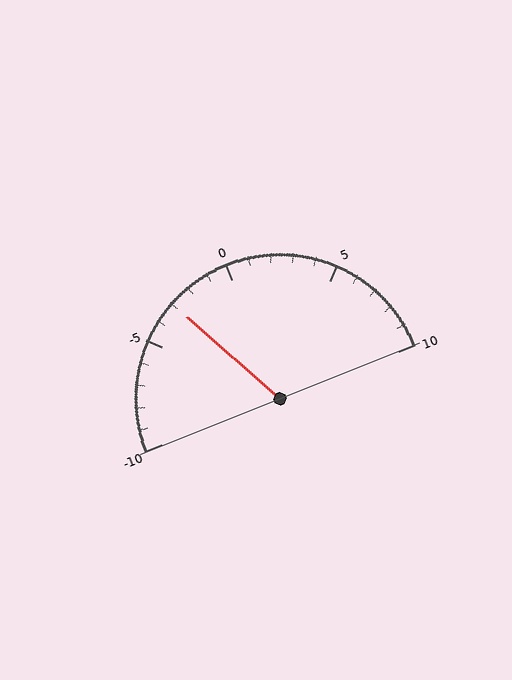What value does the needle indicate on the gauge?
The needle indicates approximately -3.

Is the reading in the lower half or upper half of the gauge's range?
The reading is in the lower half of the range (-10 to 10).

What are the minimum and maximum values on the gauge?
The gauge ranges from -10 to 10.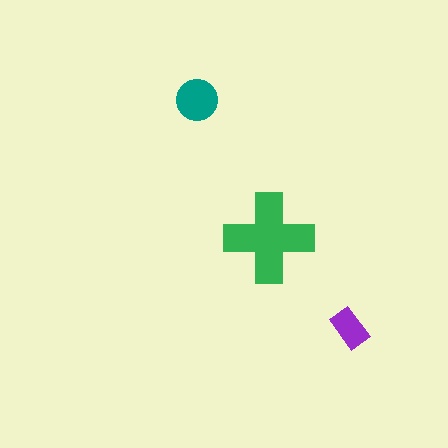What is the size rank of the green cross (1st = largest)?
1st.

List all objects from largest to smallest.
The green cross, the teal circle, the purple rectangle.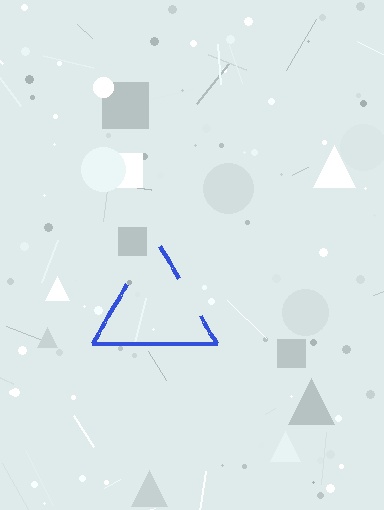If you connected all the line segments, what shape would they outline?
They would outline a triangle.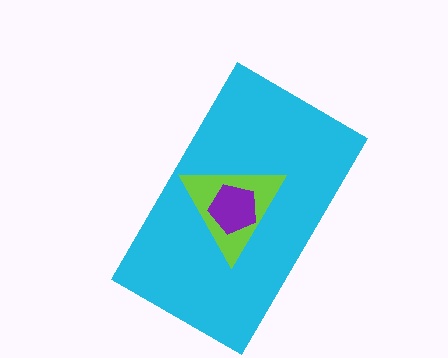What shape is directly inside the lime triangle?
The purple pentagon.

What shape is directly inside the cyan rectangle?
The lime triangle.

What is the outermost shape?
The cyan rectangle.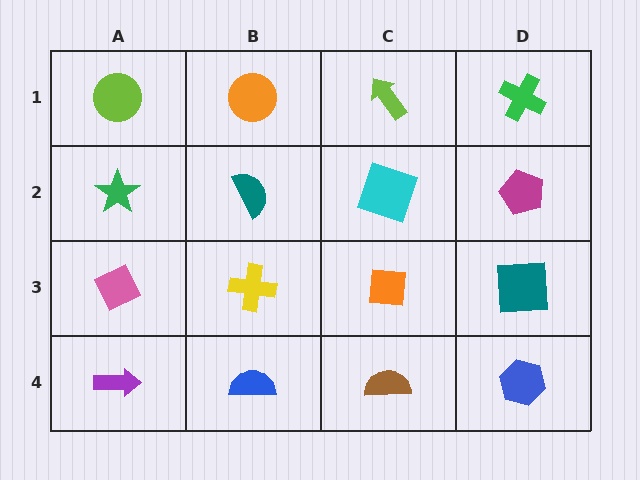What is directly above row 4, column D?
A teal square.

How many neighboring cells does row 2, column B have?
4.